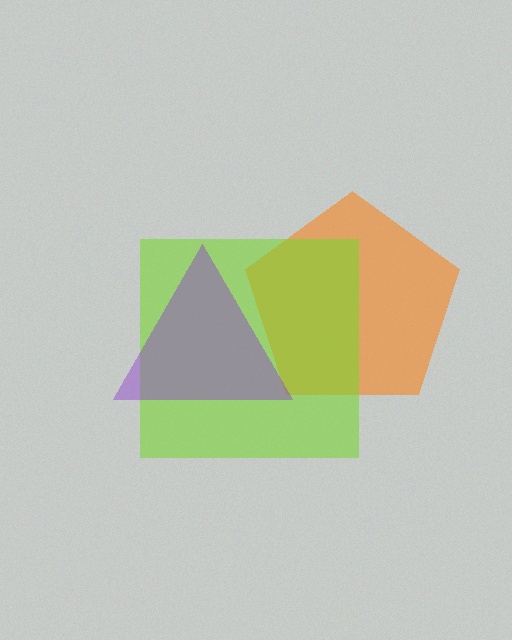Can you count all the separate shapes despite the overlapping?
Yes, there are 3 separate shapes.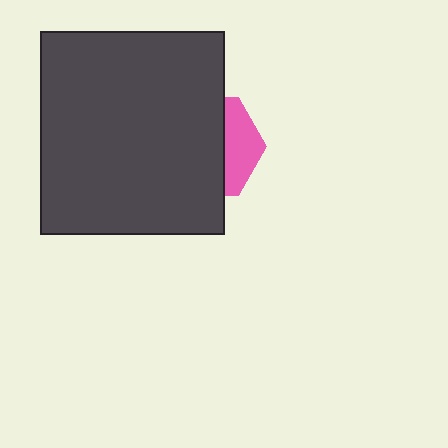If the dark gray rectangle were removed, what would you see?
You would see the complete pink hexagon.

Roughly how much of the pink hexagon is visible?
A small part of it is visible (roughly 32%).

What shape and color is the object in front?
The object in front is a dark gray rectangle.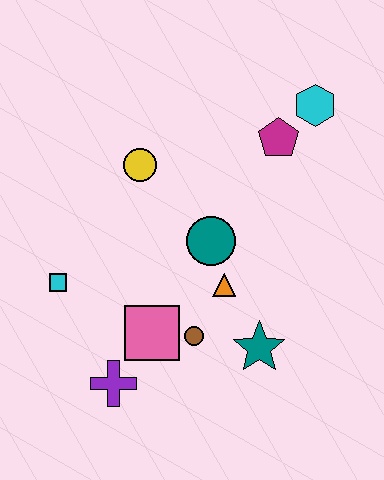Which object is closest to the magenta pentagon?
The cyan hexagon is closest to the magenta pentagon.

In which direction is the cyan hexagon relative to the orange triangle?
The cyan hexagon is above the orange triangle.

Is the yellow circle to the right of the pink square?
No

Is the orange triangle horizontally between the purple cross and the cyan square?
No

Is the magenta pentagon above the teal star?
Yes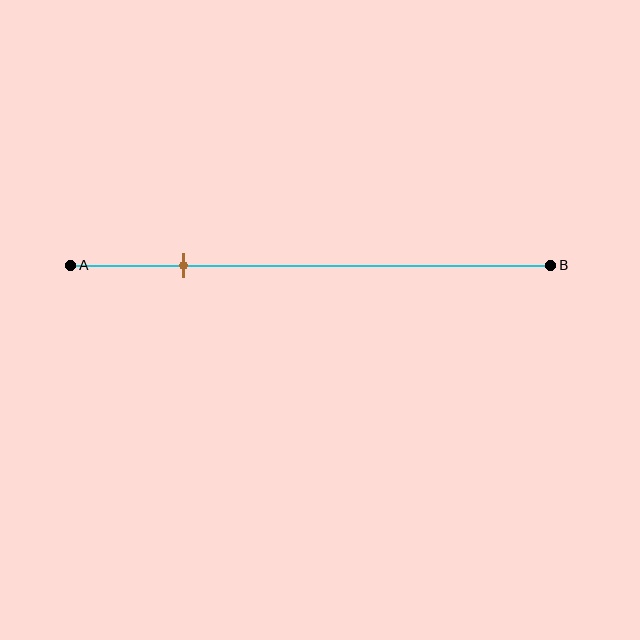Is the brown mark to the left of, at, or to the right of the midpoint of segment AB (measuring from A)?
The brown mark is to the left of the midpoint of segment AB.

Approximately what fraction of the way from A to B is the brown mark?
The brown mark is approximately 25% of the way from A to B.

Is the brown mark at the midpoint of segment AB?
No, the mark is at about 25% from A, not at the 50% midpoint.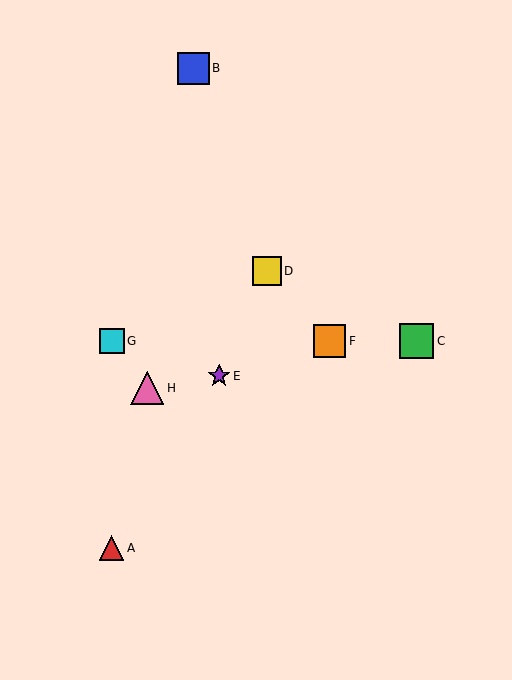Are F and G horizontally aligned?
Yes, both are at y≈341.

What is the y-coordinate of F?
Object F is at y≈341.